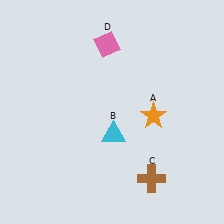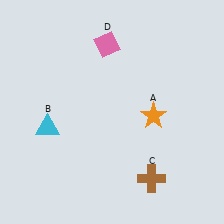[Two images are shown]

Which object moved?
The cyan triangle (B) moved left.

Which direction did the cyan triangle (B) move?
The cyan triangle (B) moved left.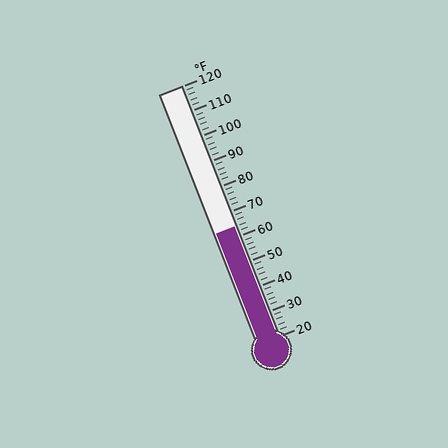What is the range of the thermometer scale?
The thermometer scale ranges from 20°F to 120°F.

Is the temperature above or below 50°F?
The temperature is above 50°F.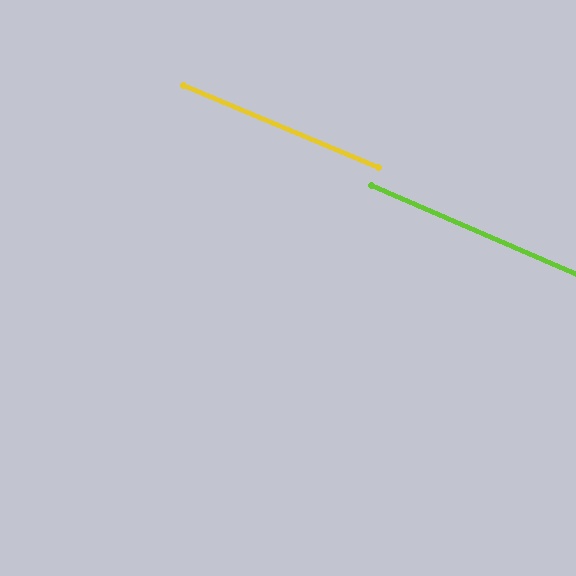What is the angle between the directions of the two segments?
Approximately 1 degree.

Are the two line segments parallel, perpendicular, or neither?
Parallel — their directions differ by only 0.7°.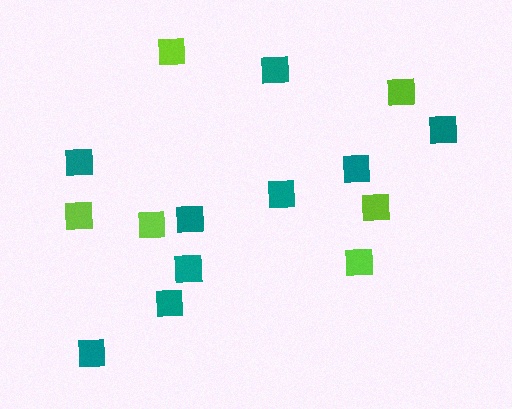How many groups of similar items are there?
There are 2 groups: one group of teal squares (9) and one group of lime squares (6).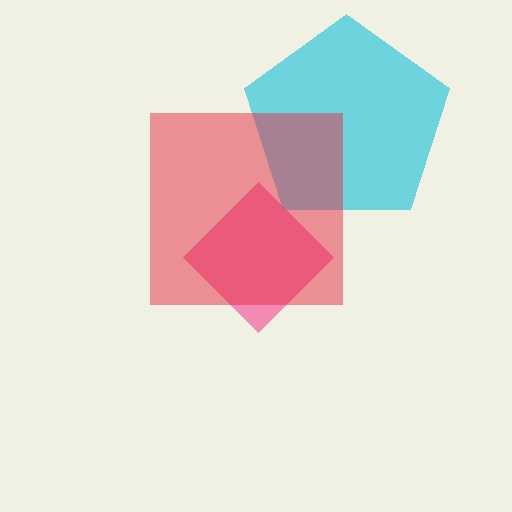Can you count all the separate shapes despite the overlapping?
Yes, there are 3 separate shapes.